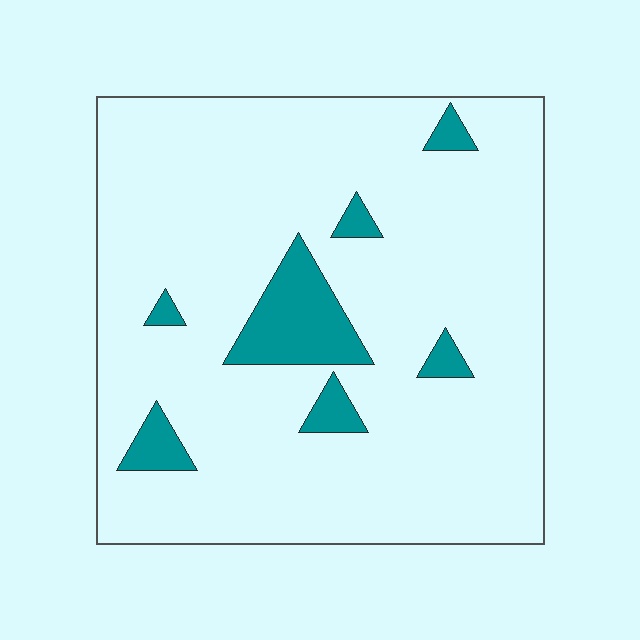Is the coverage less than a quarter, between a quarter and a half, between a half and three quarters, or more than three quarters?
Less than a quarter.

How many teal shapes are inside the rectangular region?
7.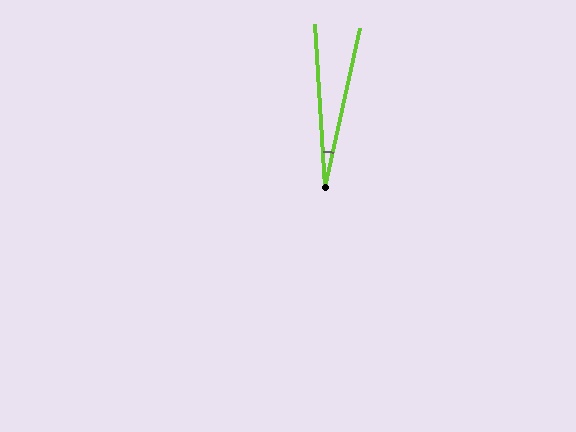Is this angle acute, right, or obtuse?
It is acute.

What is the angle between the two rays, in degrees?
Approximately 16 degrees.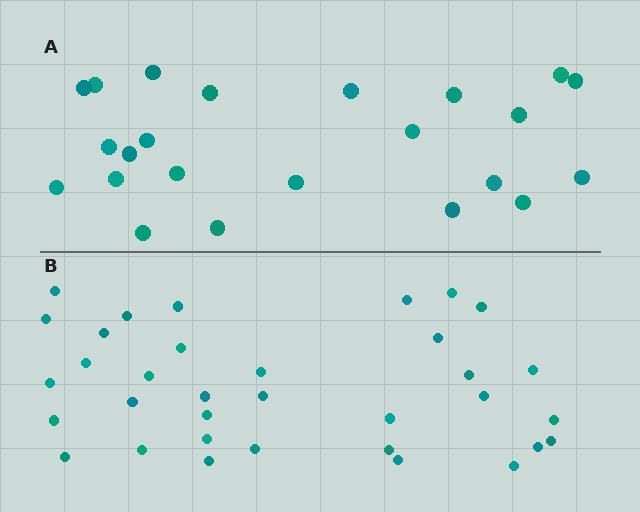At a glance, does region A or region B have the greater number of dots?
Region B (the bottom region) has more dots.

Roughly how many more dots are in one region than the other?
Region B has roughly 12 or so more dots than region A.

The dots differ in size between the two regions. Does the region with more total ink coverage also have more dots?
No. Region A has more total ink coverage because its dots are larger, but region B actually contains more individual dots. Total area can be misleading — the number of items is what matters here.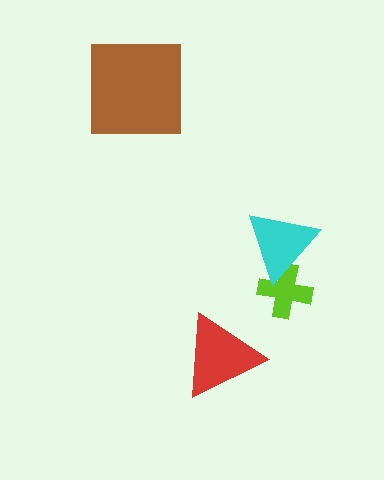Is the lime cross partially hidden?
Yes, it is partially covered by another shape.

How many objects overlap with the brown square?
0 objects overlap with the brown square.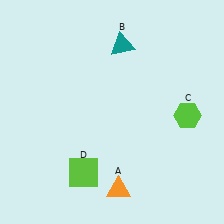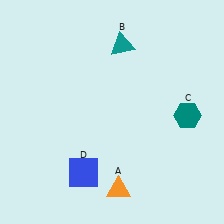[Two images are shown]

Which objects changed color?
C changed from lime to teal. D changed from lime to blue.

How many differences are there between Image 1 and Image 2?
There are 2 differences between the two images.